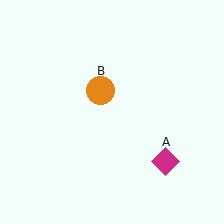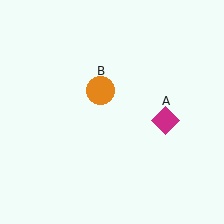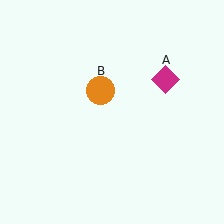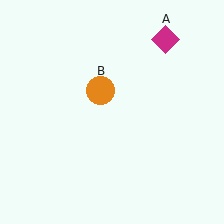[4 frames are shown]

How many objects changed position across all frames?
1 object changed position: magenta diamond (object A).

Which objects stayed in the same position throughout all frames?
Orange circle (object B) remained stationary.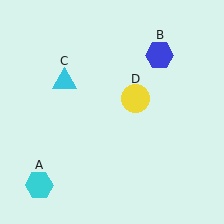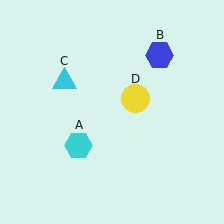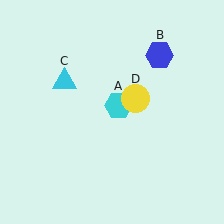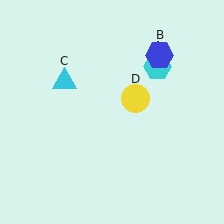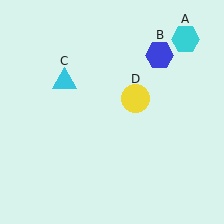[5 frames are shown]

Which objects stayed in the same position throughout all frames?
Blue hexagon (object B) and cyan triangle (object C) and yellow circle (object D) remained stationary.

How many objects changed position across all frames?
1 object changed position: cyan hexagon (object A).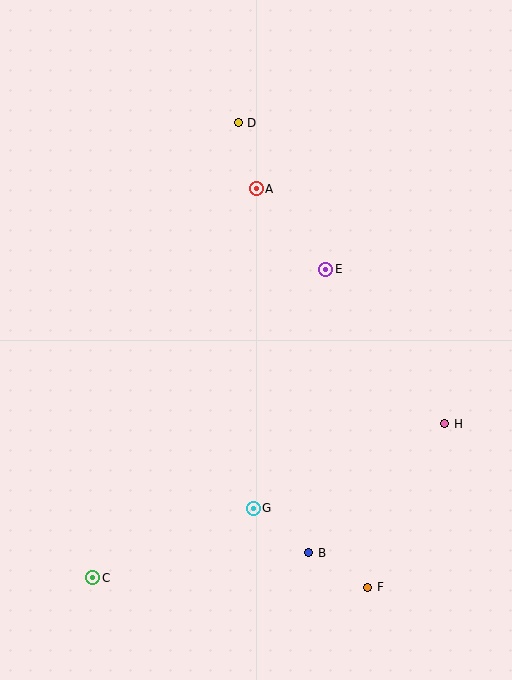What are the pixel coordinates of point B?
Point B is at (309, 553).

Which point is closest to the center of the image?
Point E at (326, 269) is closest to the center.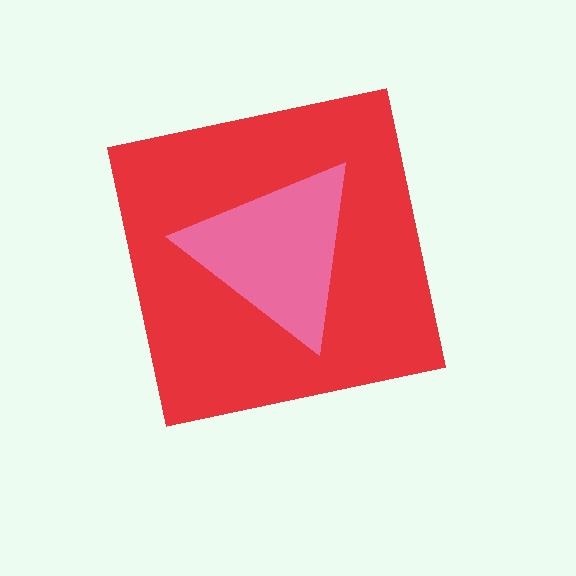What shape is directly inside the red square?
The pink triangle.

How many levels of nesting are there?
2.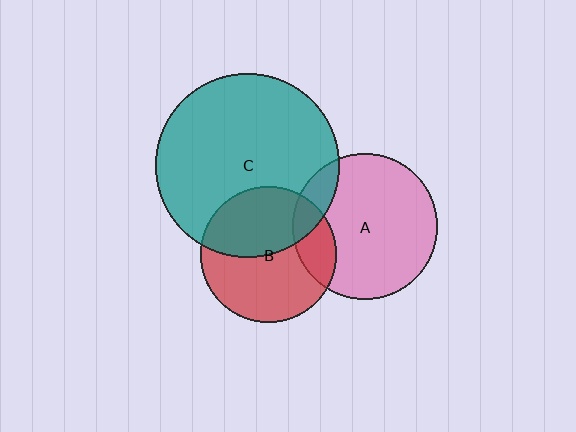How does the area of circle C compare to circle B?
Approximately 1.8 times.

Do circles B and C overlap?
Yes.